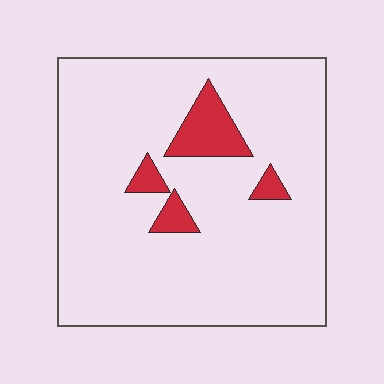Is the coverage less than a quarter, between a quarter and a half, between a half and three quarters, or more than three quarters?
Less than a quarter.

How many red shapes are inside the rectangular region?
4.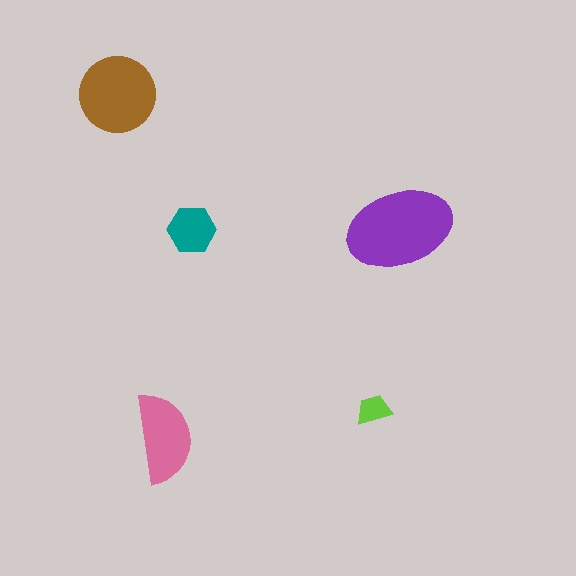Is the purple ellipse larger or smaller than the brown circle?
Larger.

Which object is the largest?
The purple ellipse.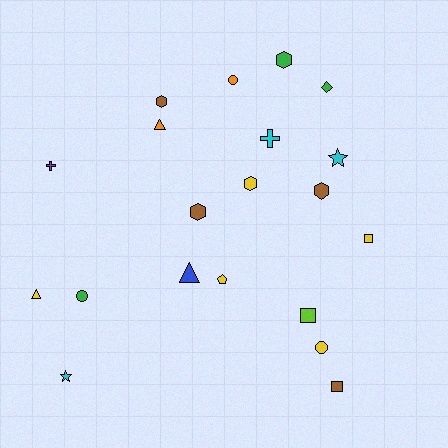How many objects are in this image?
There are 20 objects.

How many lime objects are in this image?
There is 1 lime object.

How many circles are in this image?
There are 3 circles.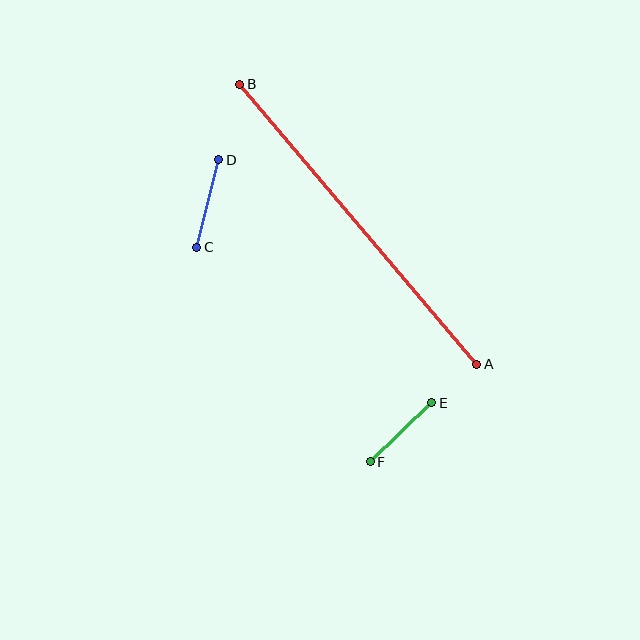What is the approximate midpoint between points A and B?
The midpoint is at approximately (358, 224) pixels.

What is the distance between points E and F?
The distance is approximately 85 pixels.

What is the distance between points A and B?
The distance is approximately 367 pixels.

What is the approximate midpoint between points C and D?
The midpoint is at approximately (208, 204) pixels.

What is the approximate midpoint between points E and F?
The midpoint is at approximately (401, 432) pixels.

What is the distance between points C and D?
The distance is approximately 91 pixels.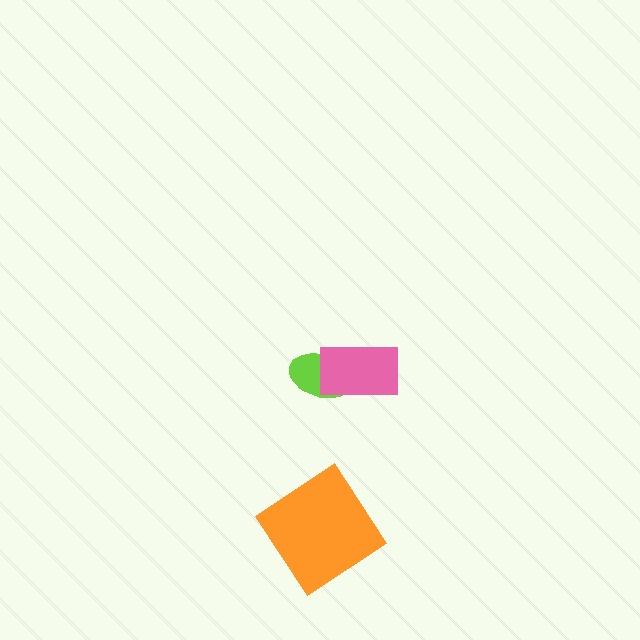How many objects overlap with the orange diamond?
0 objects overlap with the orange diamond.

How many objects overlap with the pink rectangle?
1 object overlaps with the pink rectangle.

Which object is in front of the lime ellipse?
The pink rectangle is in front of the lime ellipse.